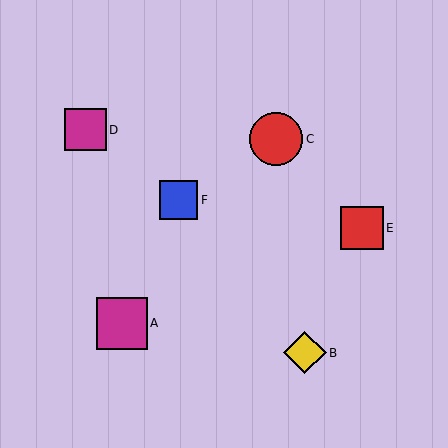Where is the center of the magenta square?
The center of the magenta square is at (85, 130).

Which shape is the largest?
The red circle (labeled C) is the largest.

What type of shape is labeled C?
Shape C is a red circle.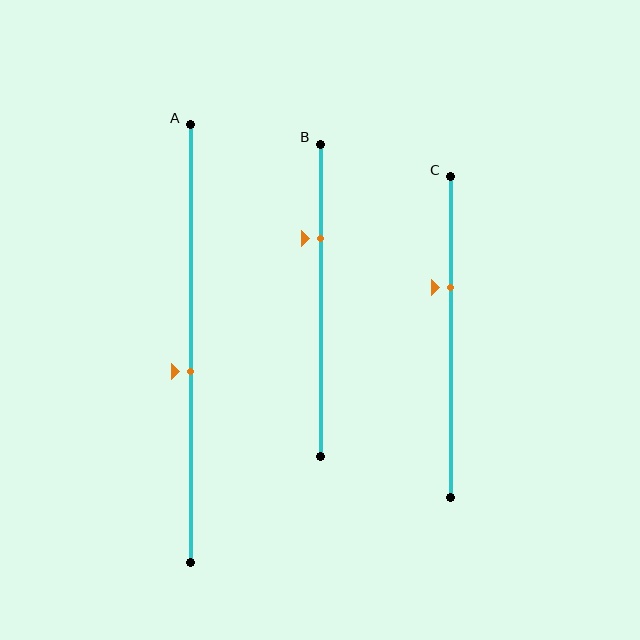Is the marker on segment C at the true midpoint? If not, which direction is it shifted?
No, the marker on segment C is shifted upward by about 15% of the segment length.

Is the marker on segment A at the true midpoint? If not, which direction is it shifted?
No, the marker on segment A is shifted downward by about 6% of the segment length.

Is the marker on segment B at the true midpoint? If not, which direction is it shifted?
No, the marker on segment B is shifted upward by about 20% of the segment length.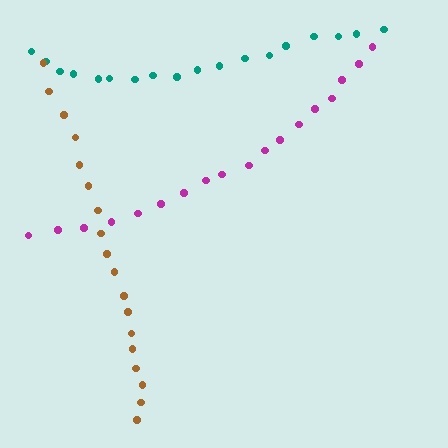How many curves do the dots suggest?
There are 3 distinct paths.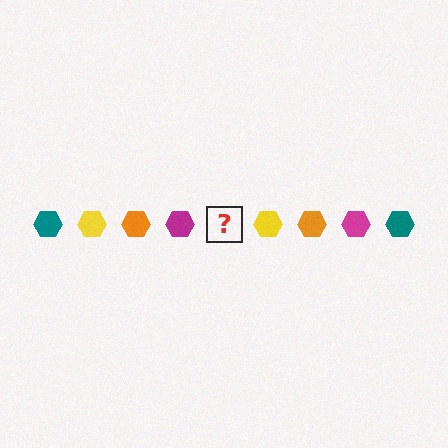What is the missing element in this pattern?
The missing element is a teal hexagon.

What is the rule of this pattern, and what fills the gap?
The rule is that the pattern cycles through teal, yellow, orange, magenta hexagons. The gap should be filled with a teal hexagon.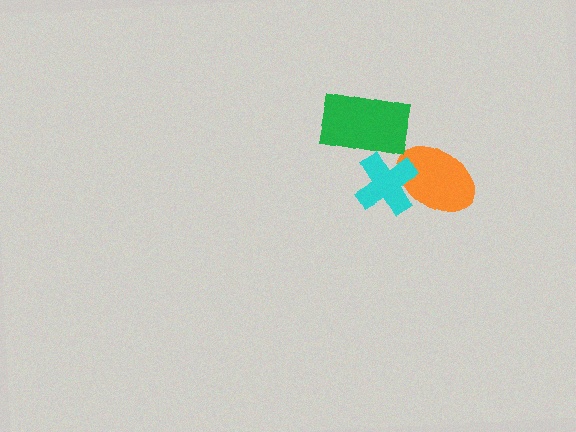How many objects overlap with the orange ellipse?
1 object overlaps with the orange ellipse.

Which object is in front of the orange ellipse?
The cyan cross is in front of the orange ellipse.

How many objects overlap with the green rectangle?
1 object overlaps with the green rectangle.